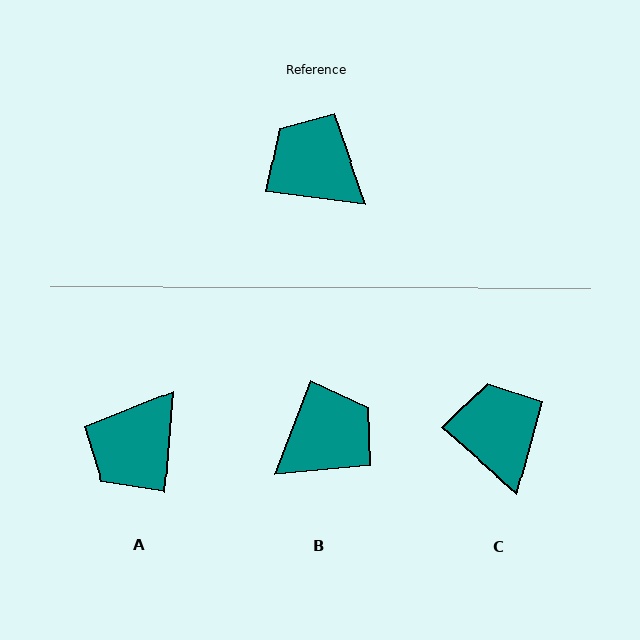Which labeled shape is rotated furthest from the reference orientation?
B, about 103 degrees away.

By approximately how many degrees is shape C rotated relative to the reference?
Approximately 34 degrees clockwise.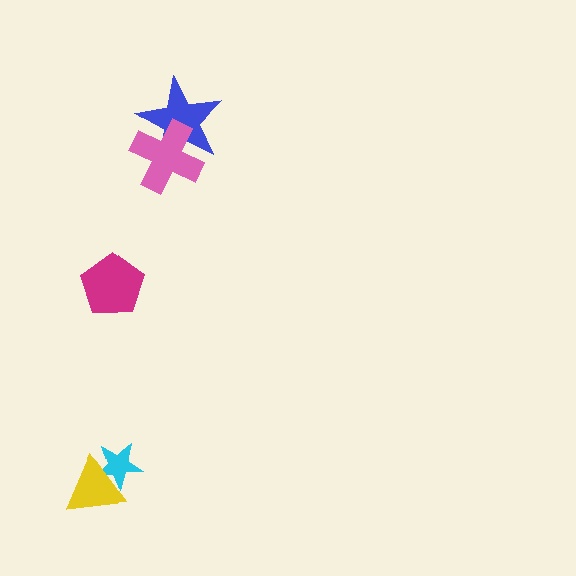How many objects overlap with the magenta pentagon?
0 objects overlap with the magenta pentagon.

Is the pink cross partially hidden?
No, no other shape covers it.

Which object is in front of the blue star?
The pink cross is in front of the blue star.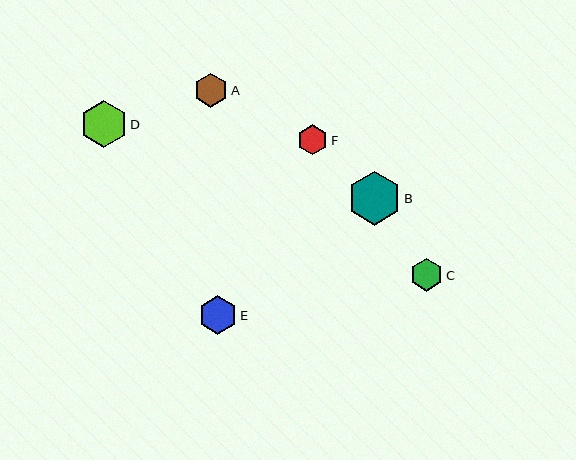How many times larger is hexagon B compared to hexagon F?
Hexagon B is approximately 1.8 times the size of hexagon F.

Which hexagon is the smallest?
Hexagon F is the smallest with a size of approximately 30 pixels.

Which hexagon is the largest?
Hexagon B is the largest with a size of approximately 54 pixels.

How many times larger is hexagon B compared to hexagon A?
Hexagon B is approximately 1.6 times the size of hexagon A.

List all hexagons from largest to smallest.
From largest to smallest: B, D, E, A, C, F.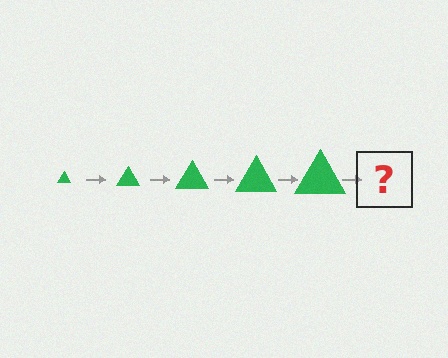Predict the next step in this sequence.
The next step is a green triangle, larger than the previous one.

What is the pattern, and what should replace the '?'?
The pattern is that the triangle gets progressively larger each step. The '?' should be a green triangle, larger than the previous one.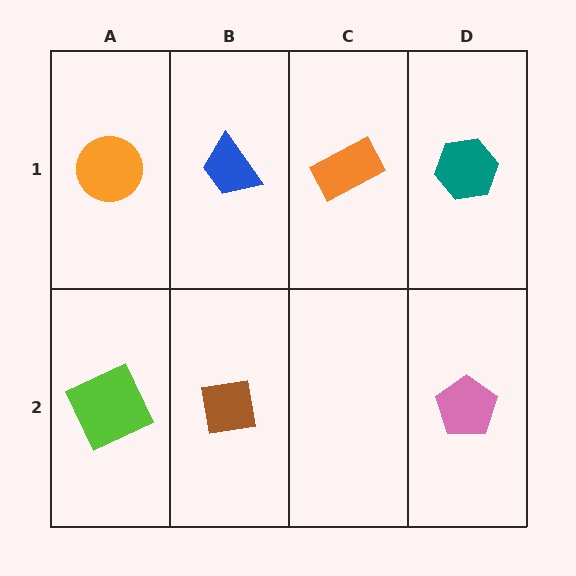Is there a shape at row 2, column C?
No, that cell is empty.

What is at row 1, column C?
An orange rectangle.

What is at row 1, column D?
A teal hexagon.